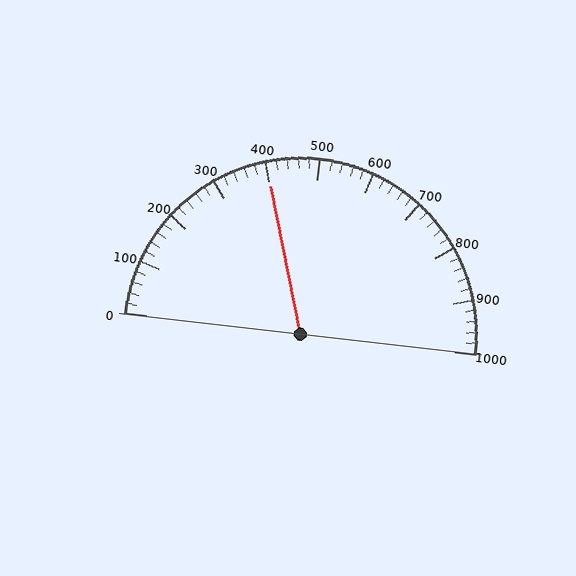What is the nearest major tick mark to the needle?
The nearest major tick mark is 400.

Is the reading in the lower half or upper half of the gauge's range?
The reading is in the lower half of the range (0 to 1000).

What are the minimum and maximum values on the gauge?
The gauge ranges from 0 to 1000.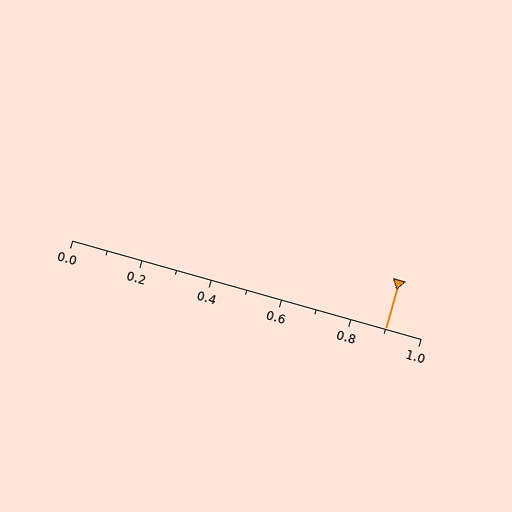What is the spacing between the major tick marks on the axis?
The major ticks are spaced 0.2 apart.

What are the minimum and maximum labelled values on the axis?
The axis runs from 0.0 to 1.0.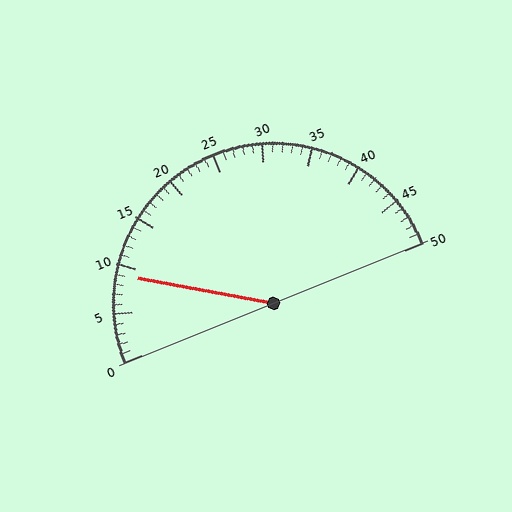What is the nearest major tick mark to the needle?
The nearest major tick mark is 10.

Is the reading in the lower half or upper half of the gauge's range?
The reading is in the lower half of the range (0 to 50).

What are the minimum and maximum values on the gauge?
The gauge ranges from 0 to 50.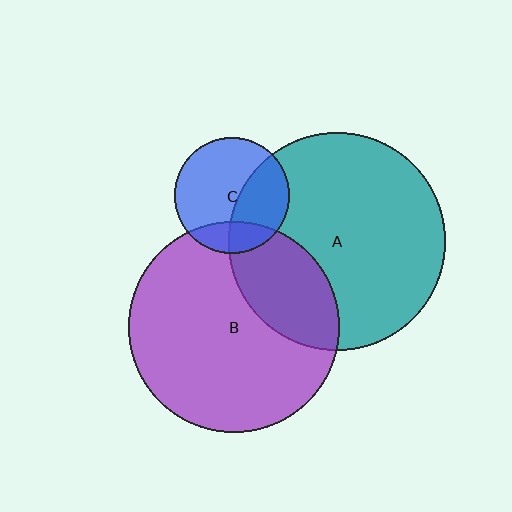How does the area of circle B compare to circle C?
Approximately 3.4 times.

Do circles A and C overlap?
Yes.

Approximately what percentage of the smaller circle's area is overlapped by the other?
Approximately 40%.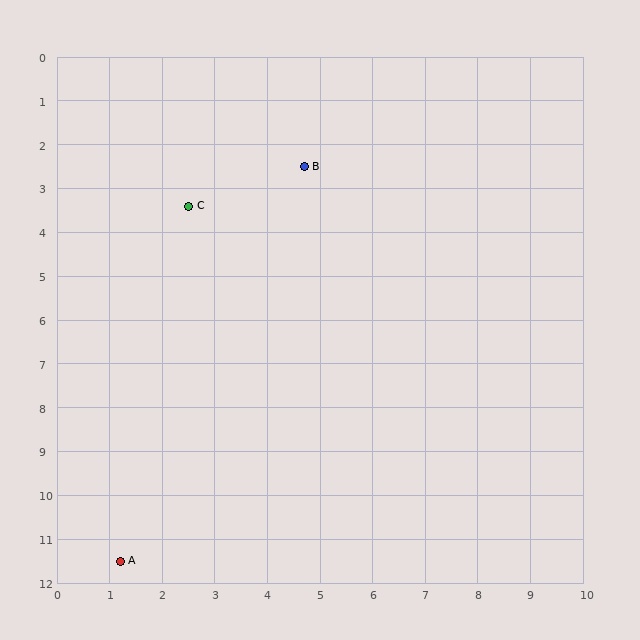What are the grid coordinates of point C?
Point C is at approximately (2.5, 3.4).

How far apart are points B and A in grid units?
Points B and A are about 9.7 grid units apart.